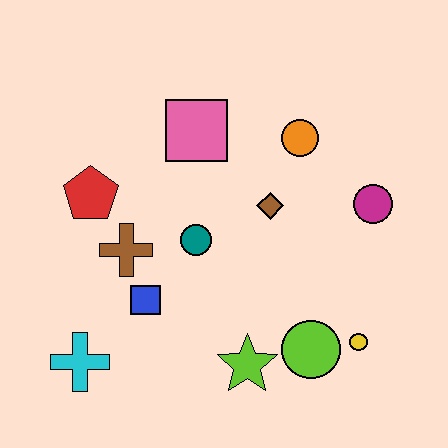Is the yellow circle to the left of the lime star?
No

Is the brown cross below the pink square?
Yes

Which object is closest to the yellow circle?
The lime circle is closest to the yellow circle.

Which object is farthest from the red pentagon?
The yellow circle is farthest from the red pentagon.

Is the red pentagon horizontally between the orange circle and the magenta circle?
No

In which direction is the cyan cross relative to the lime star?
The cyan cross is to the left of the lime star.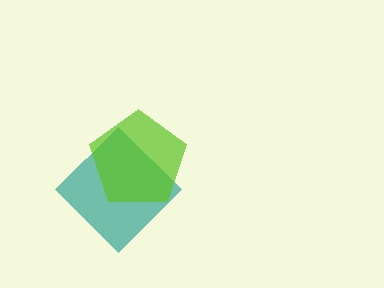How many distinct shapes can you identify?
There are 2 distinct shapes: a teal diamond, a lime pentagon.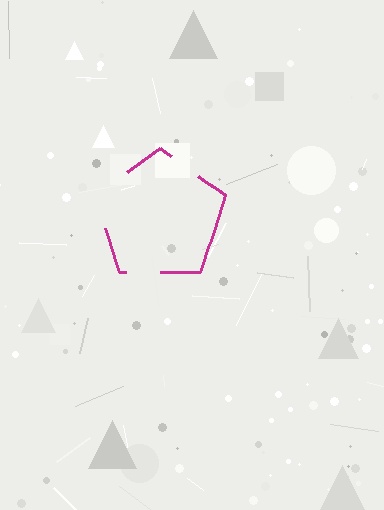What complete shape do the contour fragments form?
The contour fragments form a pentagon.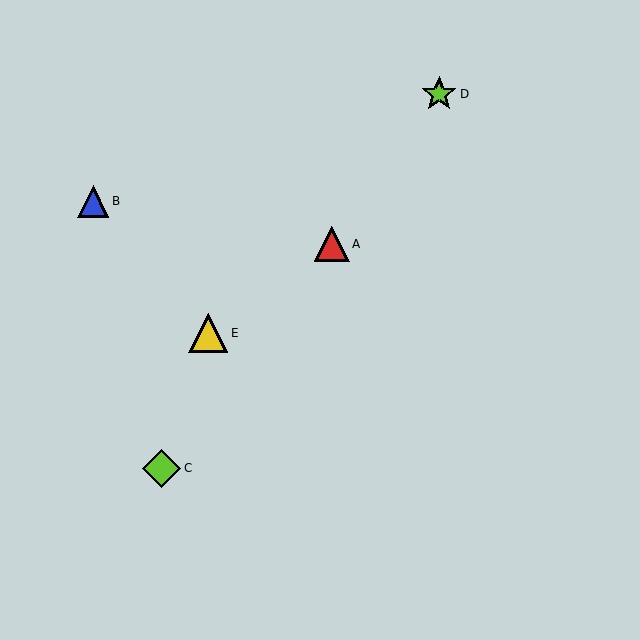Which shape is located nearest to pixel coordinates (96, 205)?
The blue triangle (labeled B) at (93, 201) is nearest to that location.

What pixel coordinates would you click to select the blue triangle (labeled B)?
Click at (93, 201) to select the blue triangle B.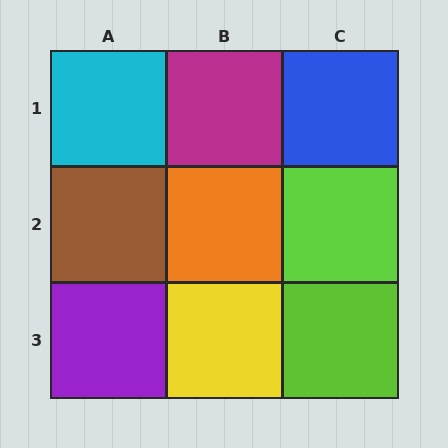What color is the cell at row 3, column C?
Lime.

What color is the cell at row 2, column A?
Brown.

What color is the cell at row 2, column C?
Lime.